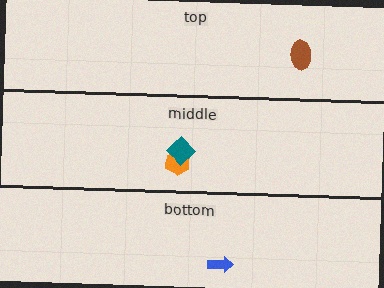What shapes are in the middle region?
The orange hexagon, the teal diamond.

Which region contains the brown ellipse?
The top region.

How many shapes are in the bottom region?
1.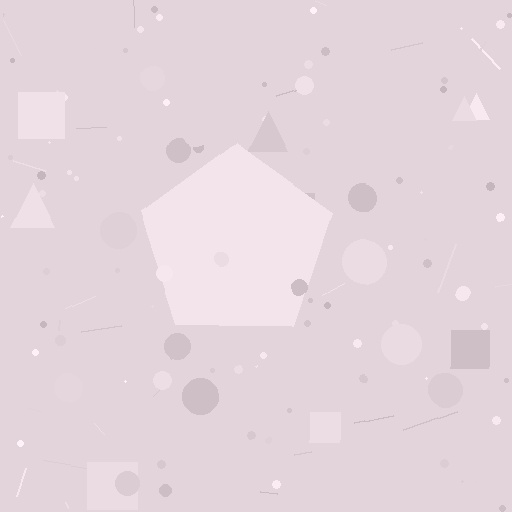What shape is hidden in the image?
A pentagon is hidden in the image.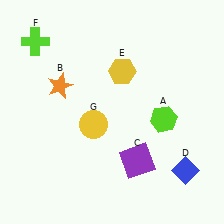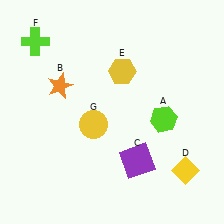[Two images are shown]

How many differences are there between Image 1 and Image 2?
There is 1 difference between the two images.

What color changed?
The diamond (D) changed from blue in Image 1 to yellow in Image 2.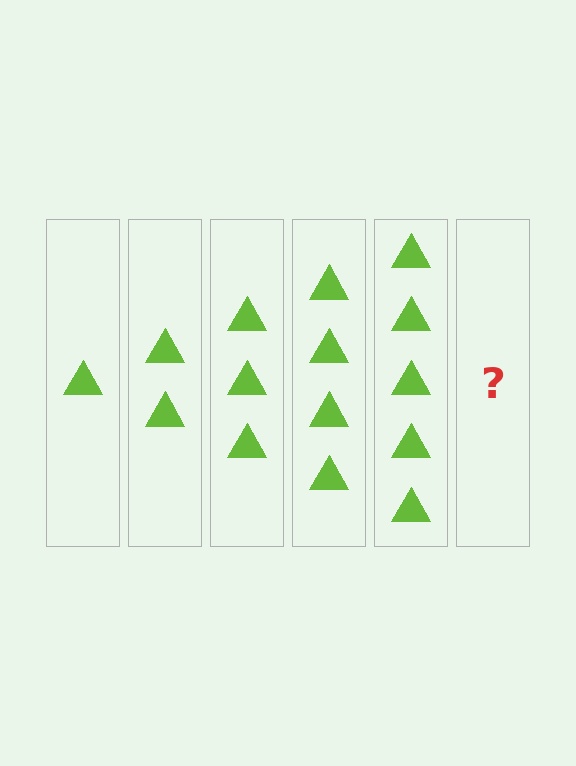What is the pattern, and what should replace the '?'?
The pattern is that each step adds one more triangle. The '?' should be 6 triangles.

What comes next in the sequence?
The next element should be 6 triangles.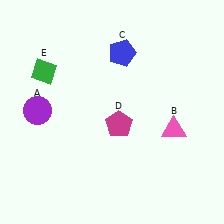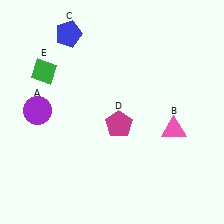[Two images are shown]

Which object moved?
The blue pentagon (C) moved left.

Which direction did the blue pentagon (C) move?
The blue pentagon (C) moved left.